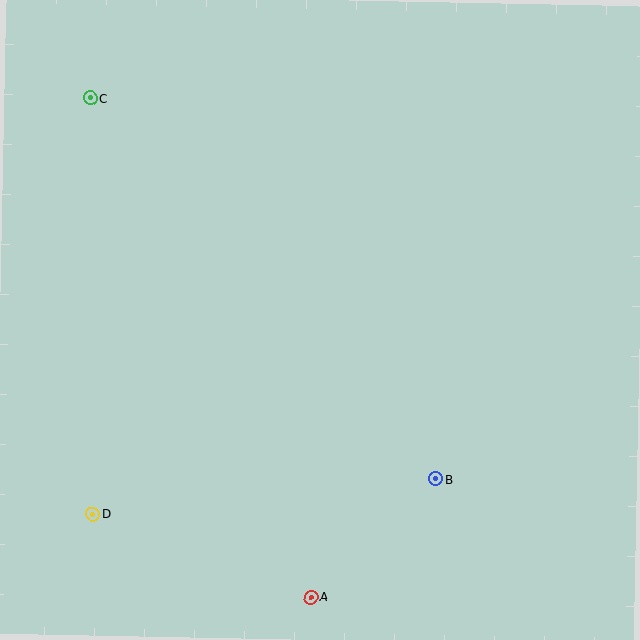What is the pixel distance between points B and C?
The distance between B and C is 514 pixels.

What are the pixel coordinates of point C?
Point C is at (90, 98).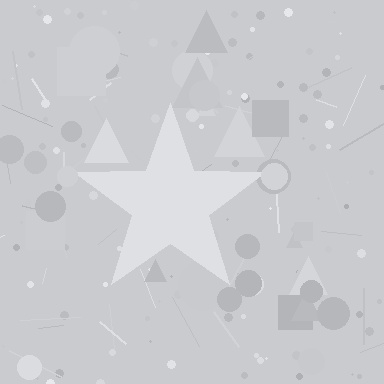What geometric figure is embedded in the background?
A star is embedded in the background.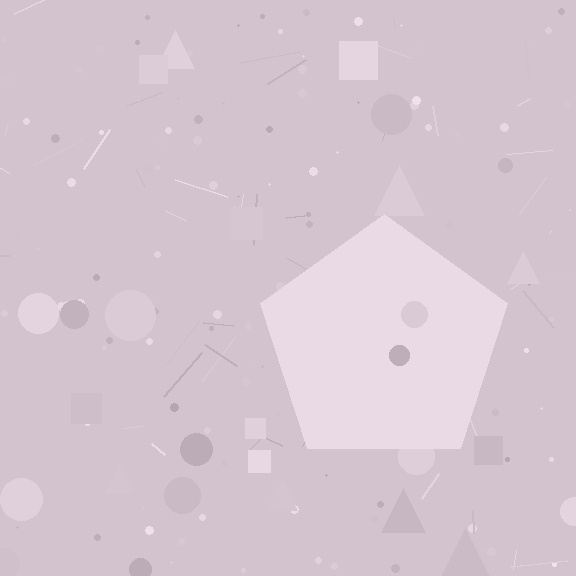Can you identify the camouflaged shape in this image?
The camouflaged shape is a pentagon.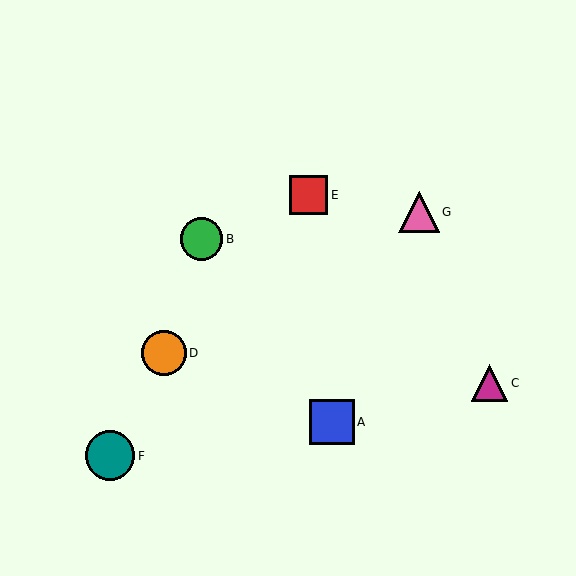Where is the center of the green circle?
The center of the green circle is at (202, 239).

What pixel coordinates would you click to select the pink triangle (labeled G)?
Click at (419, 212) to select the pink triangle G.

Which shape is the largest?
The teal circle (labeled F) is the largest.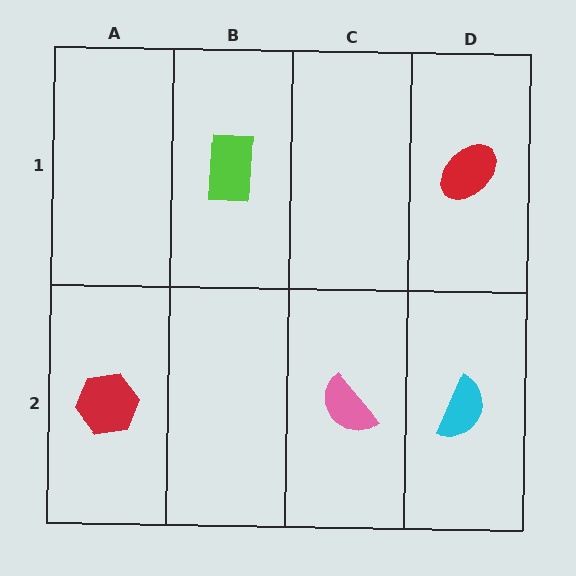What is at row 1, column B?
A lime rectangle.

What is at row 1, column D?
A red ellipse.